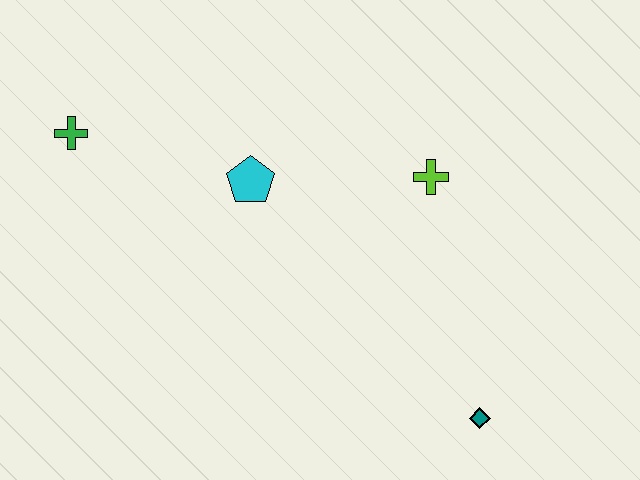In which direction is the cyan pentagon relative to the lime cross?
The cyan pentagon is to the left of the lime cross.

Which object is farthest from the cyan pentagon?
The teal diamond is farthest from the cyan pentagon.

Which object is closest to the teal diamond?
The lime cross is closest to the teal diamond.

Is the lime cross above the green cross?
No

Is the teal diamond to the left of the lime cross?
No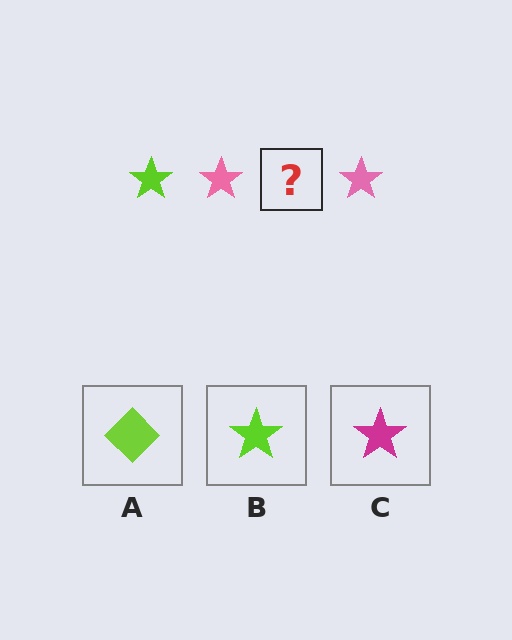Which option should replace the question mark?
Option B.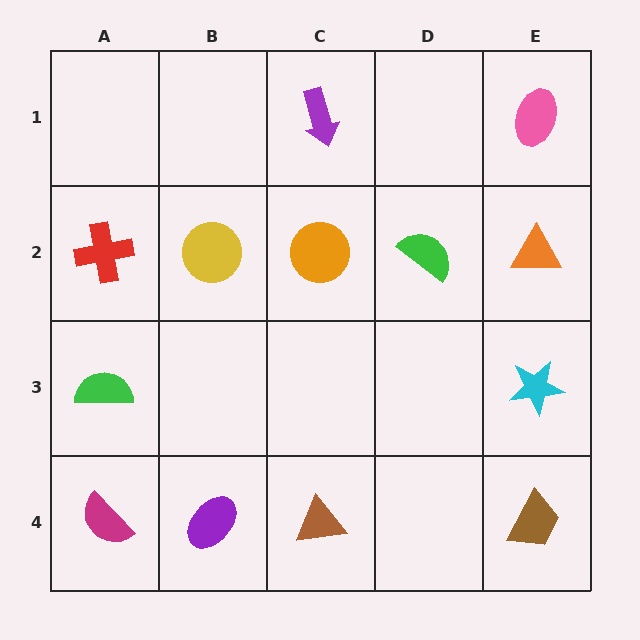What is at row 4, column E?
A brown trapezoid.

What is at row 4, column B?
A purple ellipse.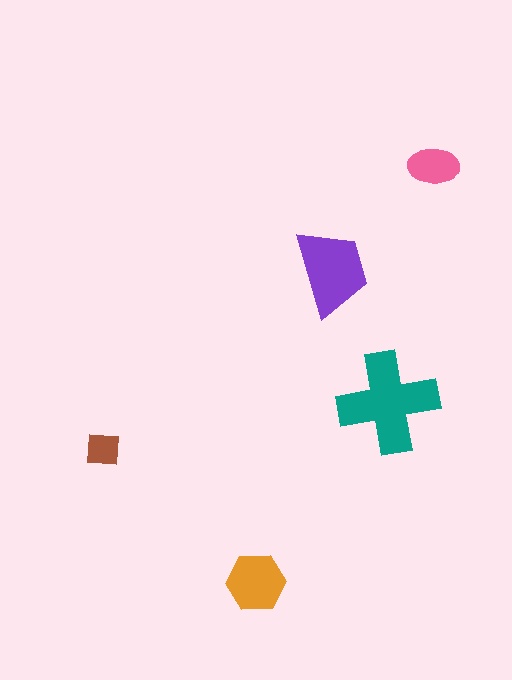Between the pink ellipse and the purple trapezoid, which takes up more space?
The purple trapezoid.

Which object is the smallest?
The brown square.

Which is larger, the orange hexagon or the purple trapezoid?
The purple trapezoid.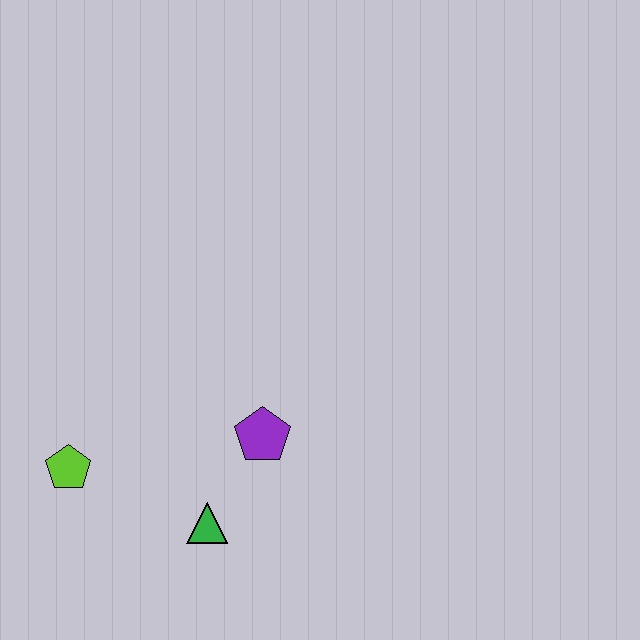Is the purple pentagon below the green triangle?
No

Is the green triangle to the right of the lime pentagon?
Yes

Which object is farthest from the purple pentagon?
The lime pentagon is farthest from the purple pentagon.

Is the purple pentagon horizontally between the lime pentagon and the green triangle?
No